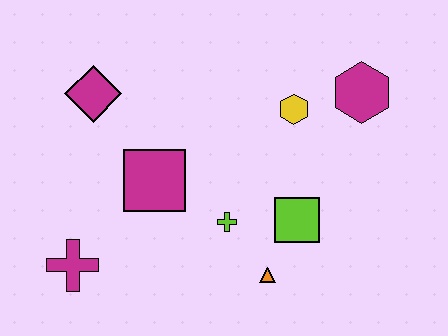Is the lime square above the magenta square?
No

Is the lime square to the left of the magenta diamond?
No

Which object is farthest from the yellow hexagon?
The magenta cross is farthest from the yellow hexagon.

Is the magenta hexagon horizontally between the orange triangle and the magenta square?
No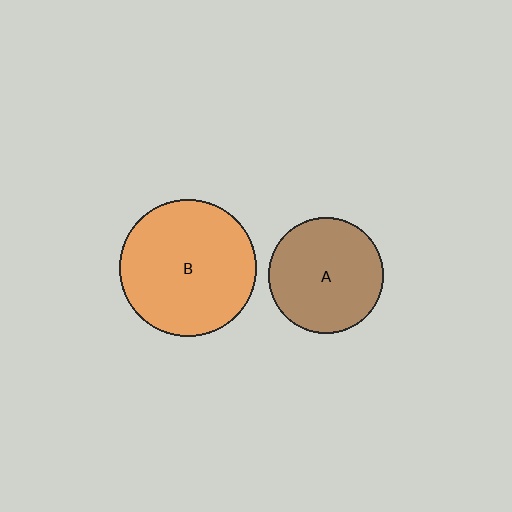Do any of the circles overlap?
No, none of the circles overlap.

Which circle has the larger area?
Circle B (orange).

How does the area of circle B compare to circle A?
Approximately 1.4 times.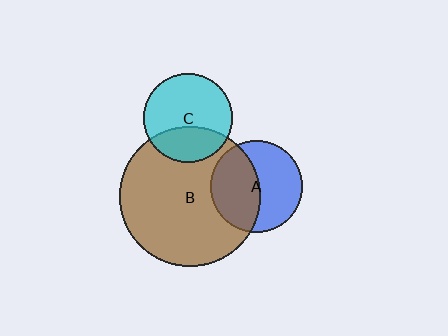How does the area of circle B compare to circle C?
Approximately 2.5 times.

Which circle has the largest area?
Circle B (brown).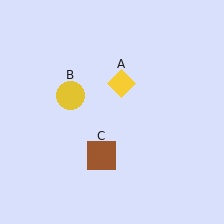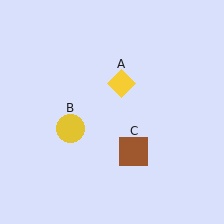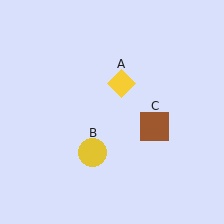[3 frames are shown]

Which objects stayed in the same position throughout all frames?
Yellow diamond (object A) remained stationary.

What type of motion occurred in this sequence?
The yellow circle (object B), brown square (object C) rotated counterclockwise around the center of the scene.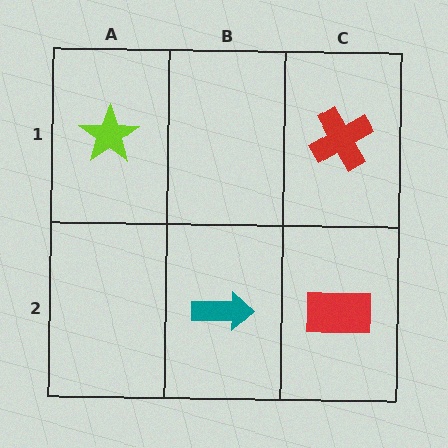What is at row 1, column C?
A red cross.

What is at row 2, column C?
A red rectangle.